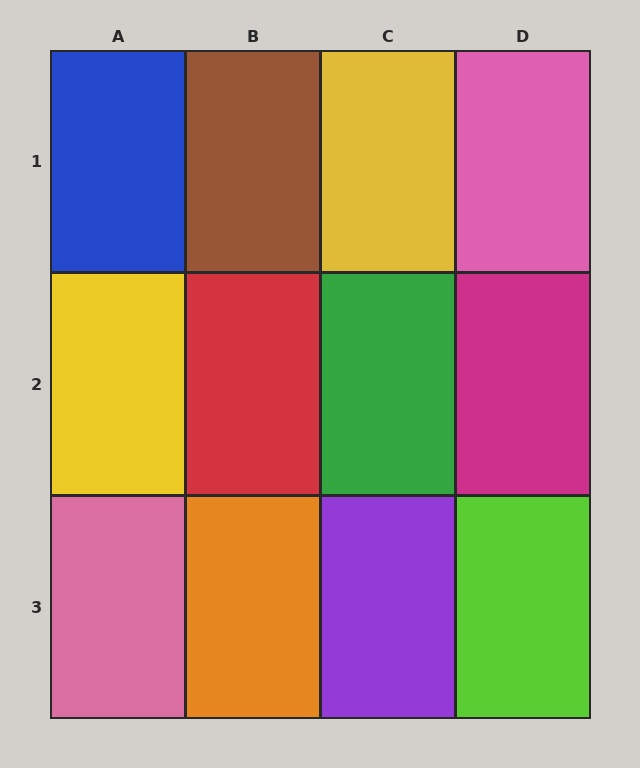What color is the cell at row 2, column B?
Red.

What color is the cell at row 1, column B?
Brown.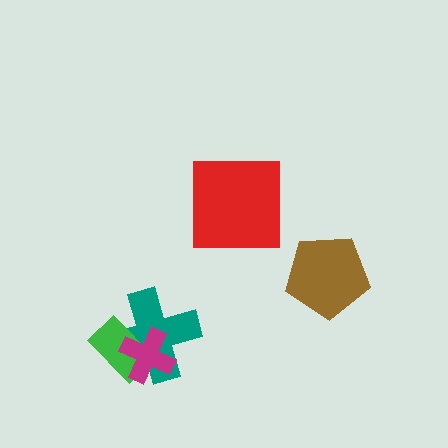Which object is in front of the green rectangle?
The magenta cross is in front of the green rectangle.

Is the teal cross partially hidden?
Yes, it is partially covered by another shape.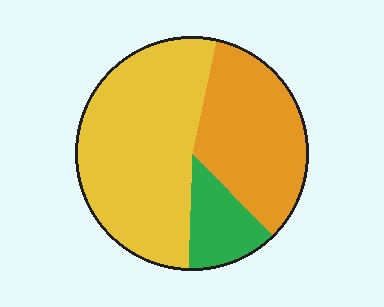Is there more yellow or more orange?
Yellow.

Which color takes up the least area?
Green, at roughly 15%.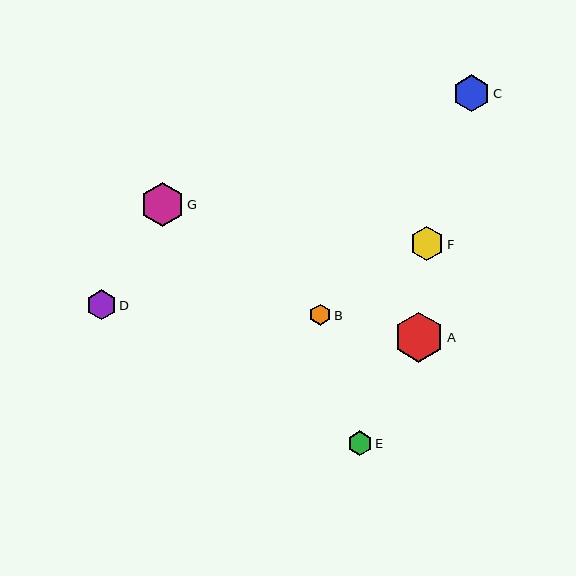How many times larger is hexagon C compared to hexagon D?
Hexagon C is approximately 1.2 times the size of hexagon D.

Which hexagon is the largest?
Hexagon A is the largest with a size of approximately 50 pixels.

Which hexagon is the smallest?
Hexagon B is the smallest with a size of approximately 21 pixels.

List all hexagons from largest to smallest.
From largest to smallest: A, G, C, F, D, E, B.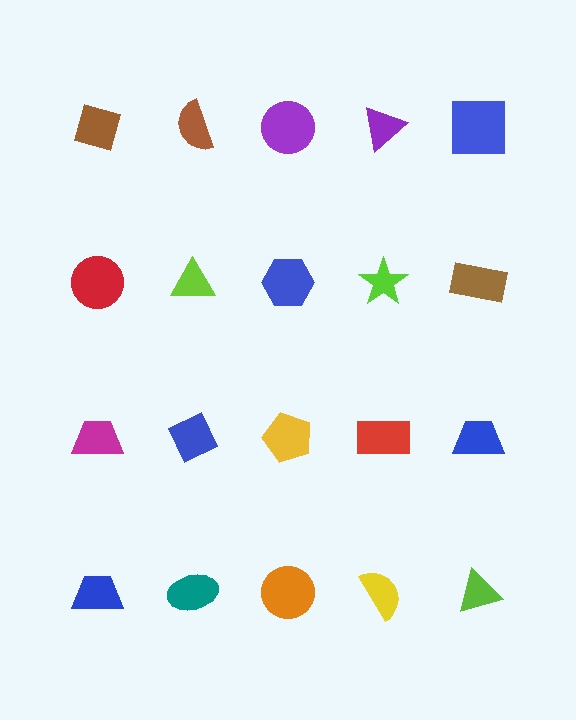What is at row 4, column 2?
A teal ellipse.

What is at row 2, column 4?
A lime star.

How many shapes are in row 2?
5 shapes.